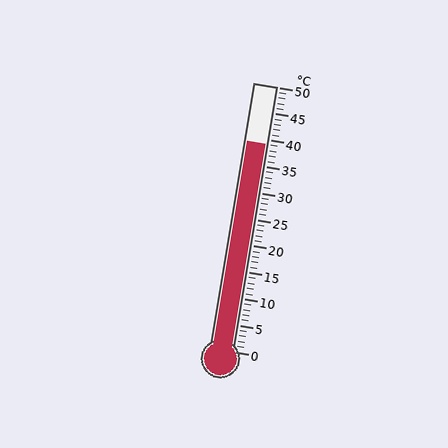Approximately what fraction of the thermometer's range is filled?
The thermometer is filled to approximately 80% of its range.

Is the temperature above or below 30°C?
The temperature is above 30°C.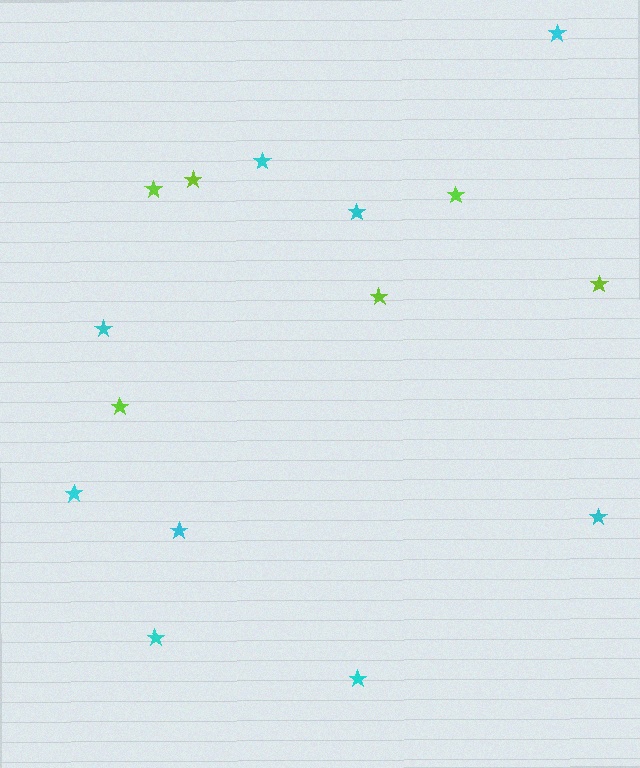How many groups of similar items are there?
There are 2 groups: one group of lime stars (6) and one group of cyan stars (9).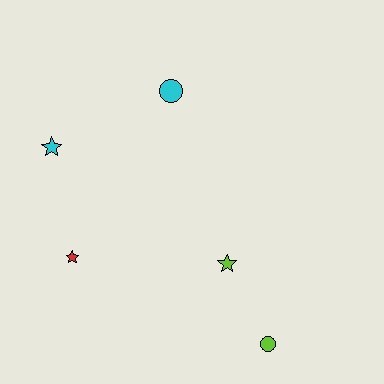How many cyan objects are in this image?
There are 2 cyan objects.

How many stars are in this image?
There are 3 stars.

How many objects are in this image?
There are 5 objects.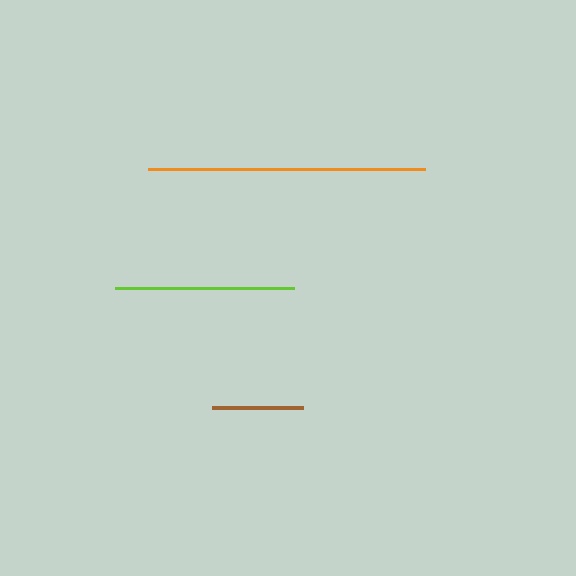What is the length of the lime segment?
The lime segment is approximately 179 pixels long.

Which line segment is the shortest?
The brown line is the shortest at approximately 90 pixels.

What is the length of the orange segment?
The orange segment is approximately 277 pixels long.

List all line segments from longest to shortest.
From longest to shortest: orange, lime, brown.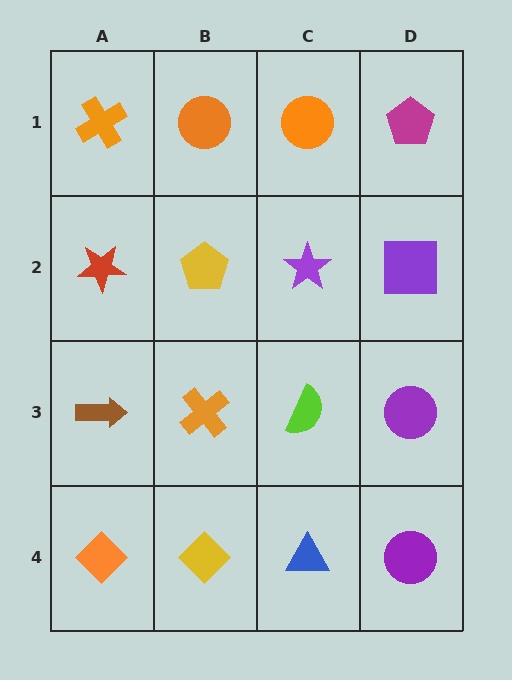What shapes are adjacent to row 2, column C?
An orange circle (row 1, column C), a lime semicircle (row 3, column C), a yellow pentagon (row 2, column B), a purple square (row 2, column D).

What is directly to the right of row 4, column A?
A yellow diamond.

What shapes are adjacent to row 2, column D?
A magenta pentagon (row 1, column D), a purple circle (row 3, column D), a purple star (row 2, column C).